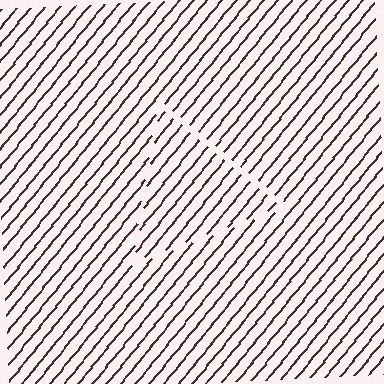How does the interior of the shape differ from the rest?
The interior of the shape contains the same grating, shifted by half a period — the contour is defined by the phase discontinuity where line-ends from the inner and outer gratings abut.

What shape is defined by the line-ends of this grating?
An illusory triangle. The interior of the shape contains the same grating, shifted by half a period — the contour is defined by the phase discontinuity where line-ends from the inner and outer gratings abut.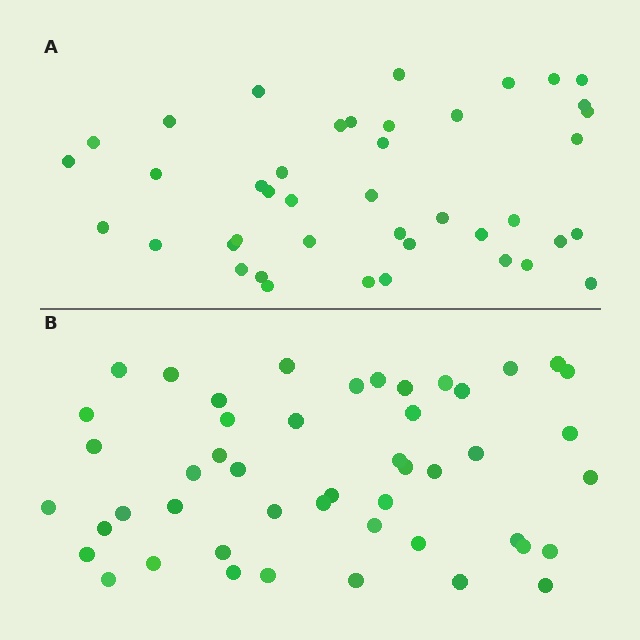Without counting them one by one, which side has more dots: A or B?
Region B (the bottom region) has more dots.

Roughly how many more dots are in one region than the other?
Region B has about 6 more dots than region A.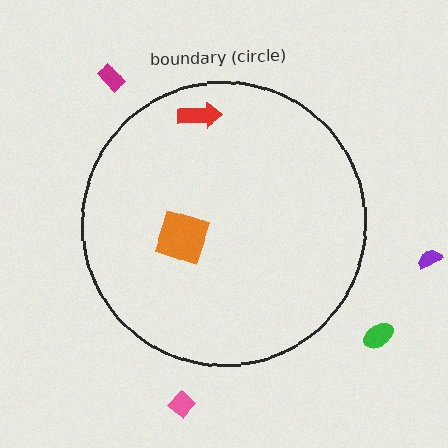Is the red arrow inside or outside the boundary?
Inside.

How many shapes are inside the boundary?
2 inside, 4 outside.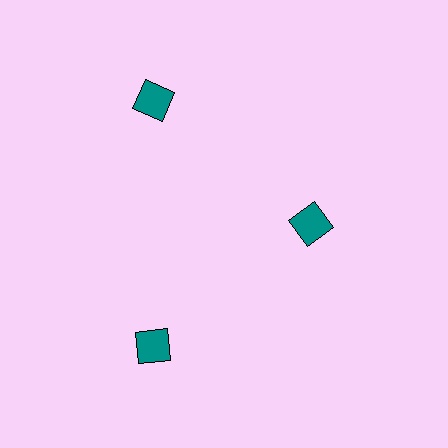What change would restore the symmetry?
The symmetry would be restored by moving it outward, back onto the ring so that all 3 diamonds sit at equal angles and equal distance from the center.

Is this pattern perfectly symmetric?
No. The 3 teal diamonds are arranged in a ring, but one element near the 3 o'clock position is pulled inward toward the center, breaking the 3-fold rotational symmetry.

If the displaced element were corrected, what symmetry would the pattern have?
It would have 3-fold rotational symmetry — the pattern would map onto itself every 120 degrees.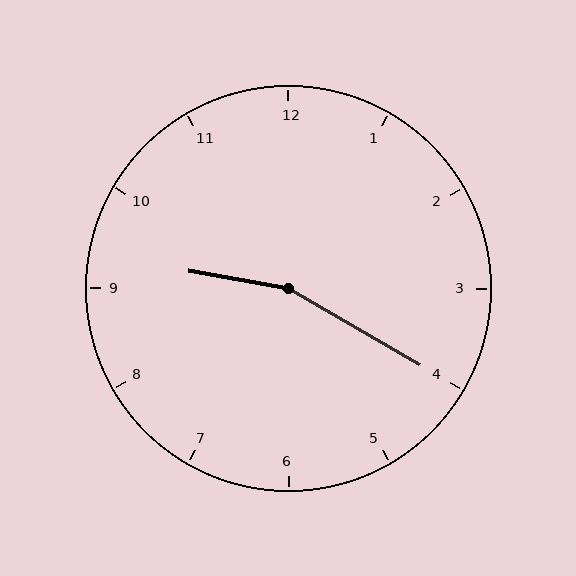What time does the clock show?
9:20.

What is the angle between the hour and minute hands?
Approximately 160 degrees.